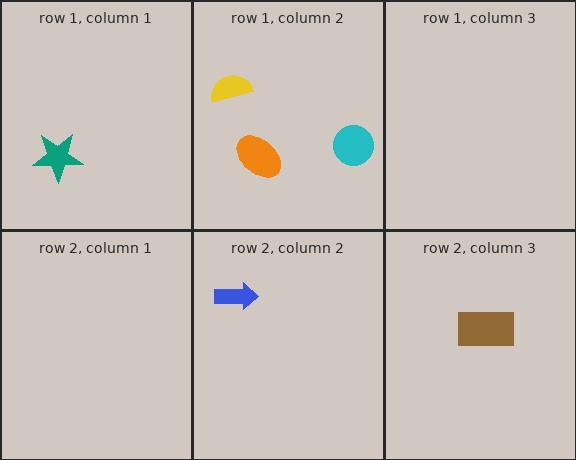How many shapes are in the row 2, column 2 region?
1.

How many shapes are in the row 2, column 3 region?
1.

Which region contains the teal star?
The row 1, column 1 region.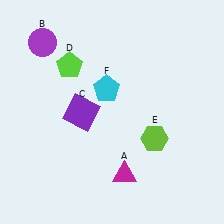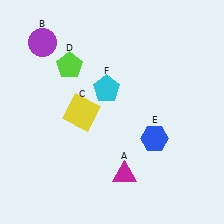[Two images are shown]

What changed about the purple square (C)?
In Image 1, C is purple. In Image 2, it changed to yellow.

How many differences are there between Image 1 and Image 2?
There are 2 differences between the two images.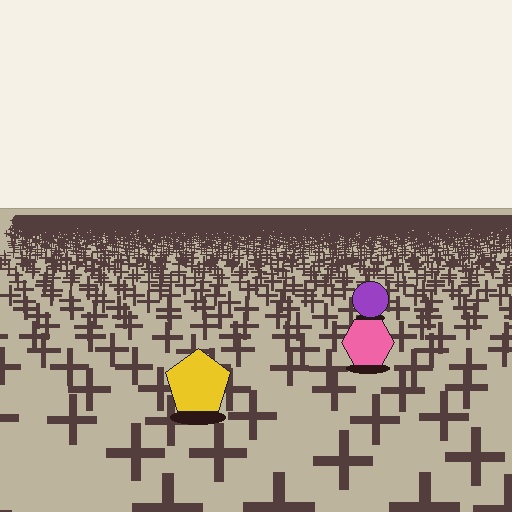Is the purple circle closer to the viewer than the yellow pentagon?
No. The yellow pentagon is closer — you can tell from the texture gradient: the ground texture is coarser near it.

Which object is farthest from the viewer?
The purple circle is farthest from the viewer. It appears smaller and the ground texture around it is denser.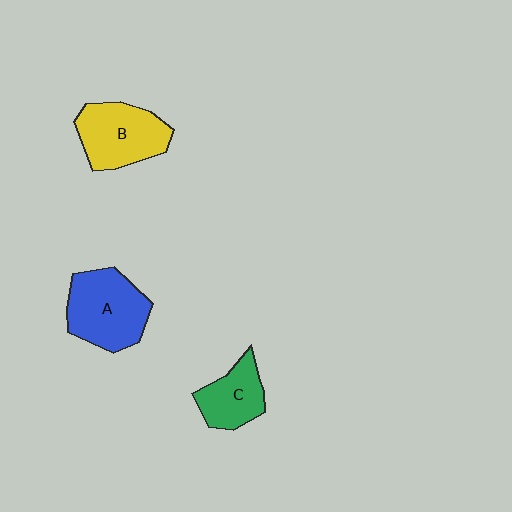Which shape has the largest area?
Shape A (blue).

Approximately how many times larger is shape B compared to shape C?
Approximately 1.4 times.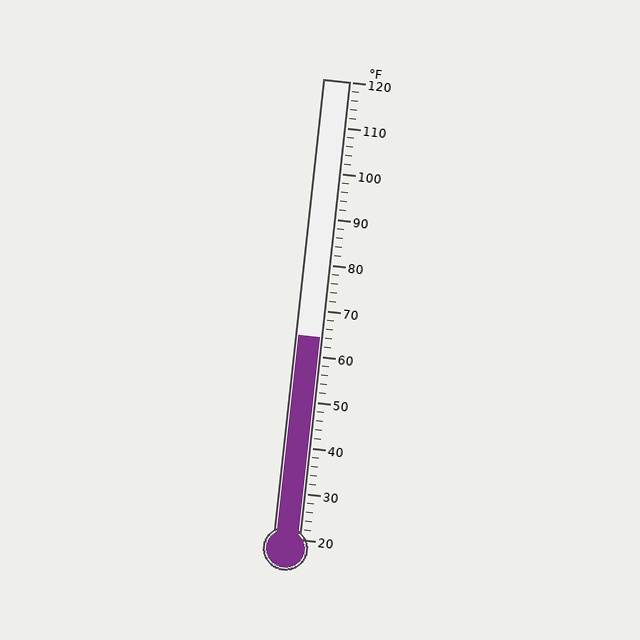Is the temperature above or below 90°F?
The temperature is below 90°F.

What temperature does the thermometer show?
The thermometer shows approximately 64°F.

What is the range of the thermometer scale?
The thermometer scale ranges from 20°F to 120°F.